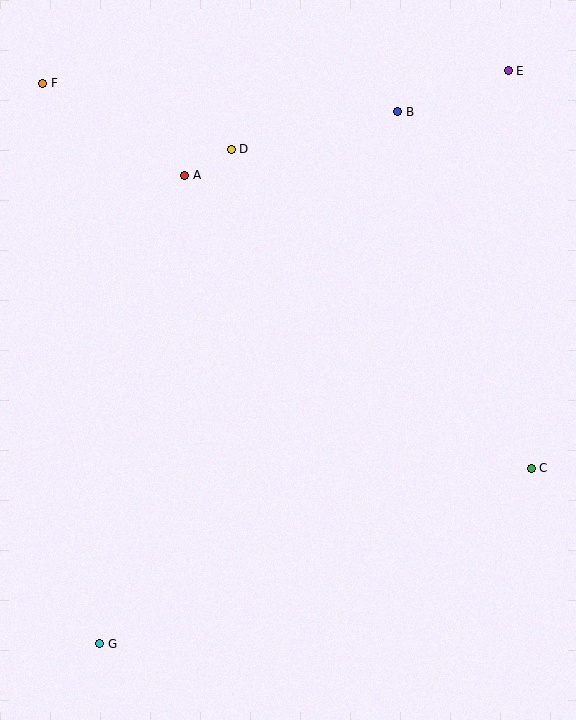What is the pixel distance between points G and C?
The distance between G and C is 466 pixels.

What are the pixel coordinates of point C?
Point C is at (531, 468).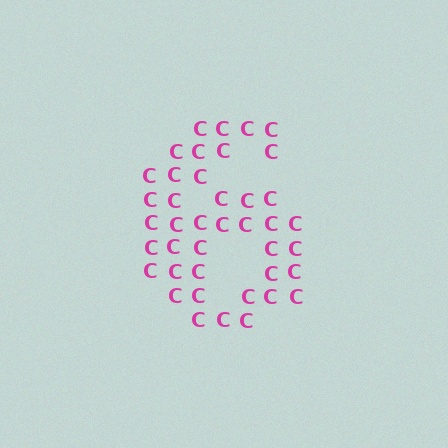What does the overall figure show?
The overall figure shows the digit 6.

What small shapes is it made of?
It is made of small letter C's.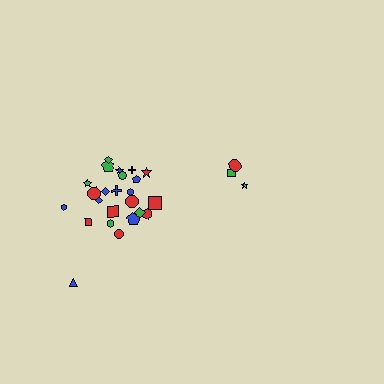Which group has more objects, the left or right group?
The left group.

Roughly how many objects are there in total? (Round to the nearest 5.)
Roughly 30 objects in total.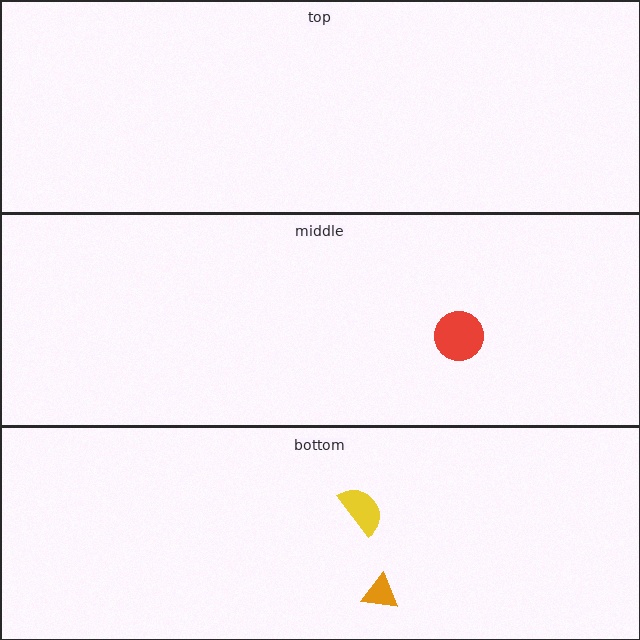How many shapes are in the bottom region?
2.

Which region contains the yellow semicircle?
The bottom region.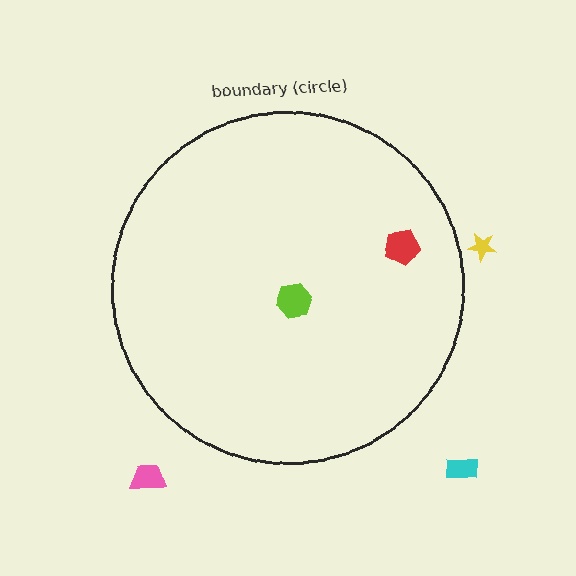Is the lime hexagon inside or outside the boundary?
Inside.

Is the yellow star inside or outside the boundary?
Outside.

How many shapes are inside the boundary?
2 inside, 3 outside.